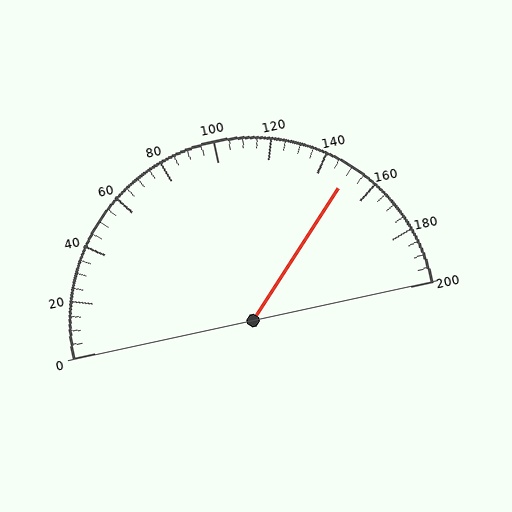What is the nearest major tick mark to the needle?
The nearest major tick mark is 160.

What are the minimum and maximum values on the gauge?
The gauge ranges from 0 to 200.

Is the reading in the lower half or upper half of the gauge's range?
The reading is in the upper half of the range (0 to 200).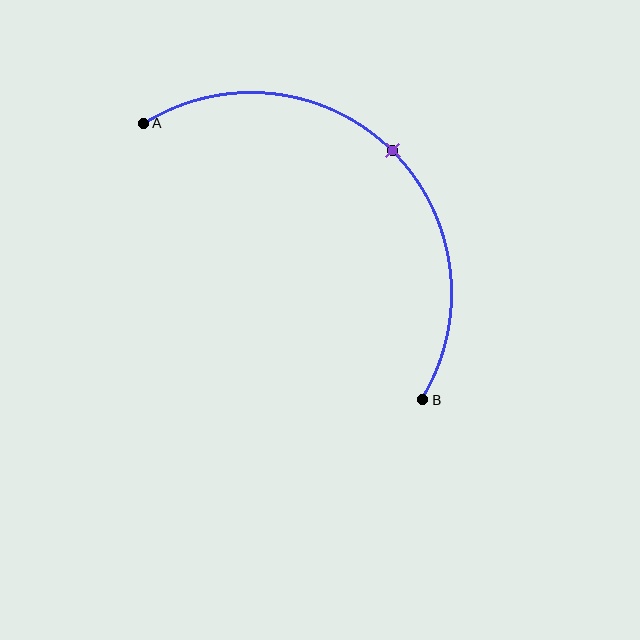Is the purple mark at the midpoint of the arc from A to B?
Yes. The purple mark lies on the arc at equal arc-length from both A and B — it is the arc midpoint.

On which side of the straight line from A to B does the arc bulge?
The arc bulges above and to the right of the straight line connecting A and B.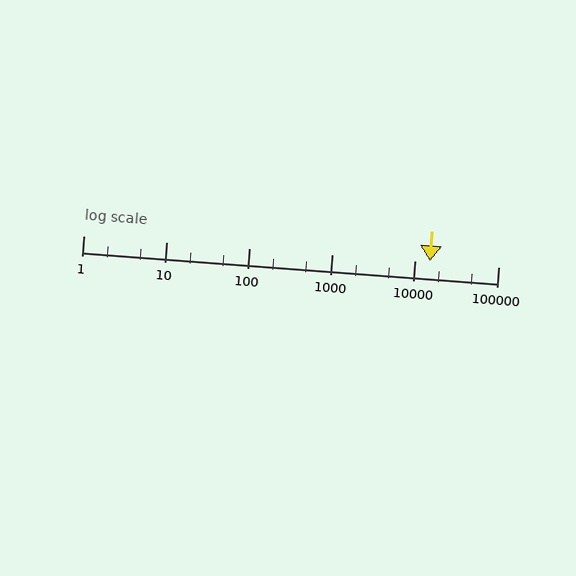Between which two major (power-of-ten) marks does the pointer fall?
The pointer is between 10000 and 100000.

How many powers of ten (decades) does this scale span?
The scale spans 5 decades, from 1 to 100000.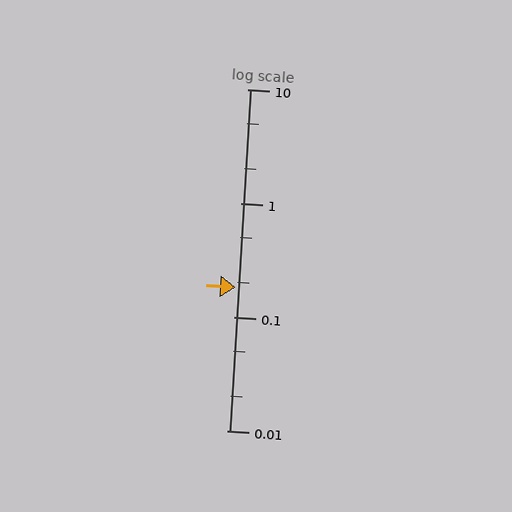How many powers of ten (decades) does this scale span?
The scale spans 3 decades, from 0.01 to 10.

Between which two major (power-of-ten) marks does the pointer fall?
The pointer is between 0.1 and 1.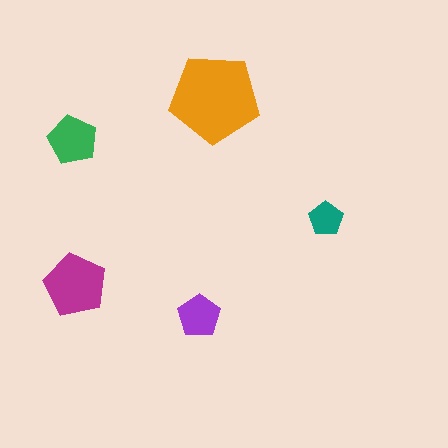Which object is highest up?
The orange pentagon is topmost.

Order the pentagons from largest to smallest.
the orange one, the magenta one, the green one, the purple one, the teal one.